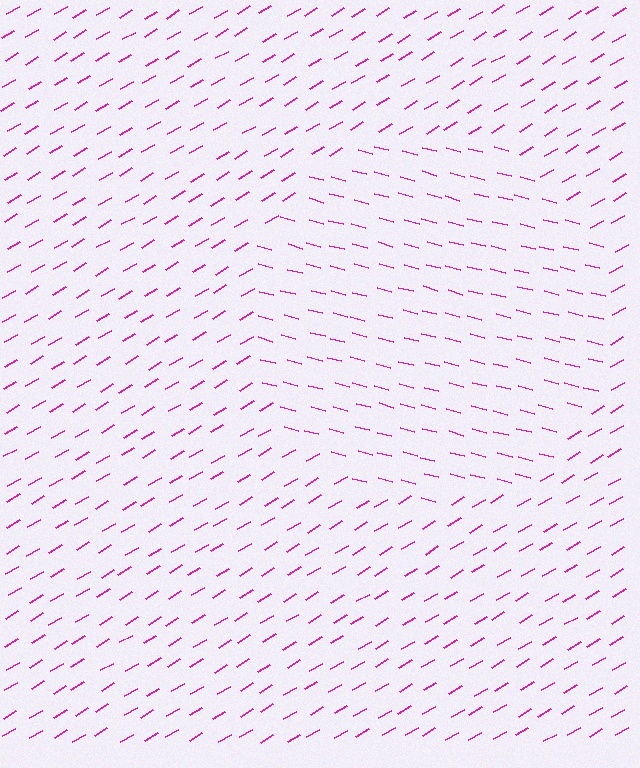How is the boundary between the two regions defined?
The boundary is defined purely by a change in line orientation (approximately 45 degrees difference). All lines are the same color and thickness.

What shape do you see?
I see a circle.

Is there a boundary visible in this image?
Yes, there is a texture boundary formed by a change in line orientation.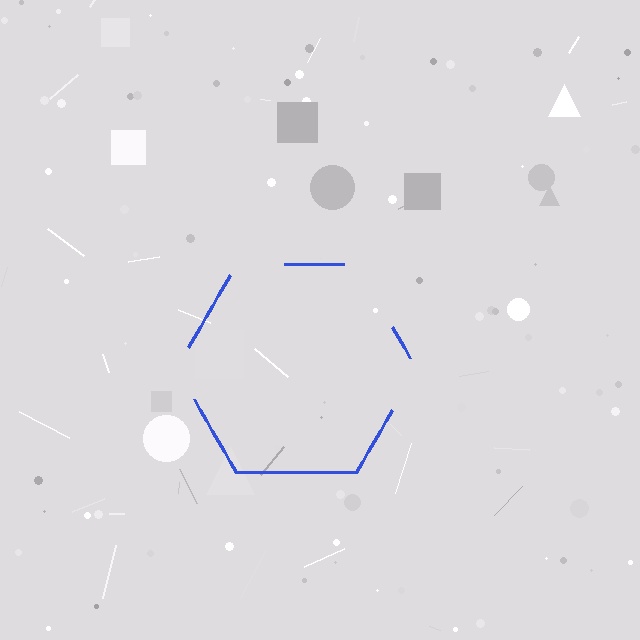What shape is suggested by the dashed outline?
The dashed outline suggests a hexagon.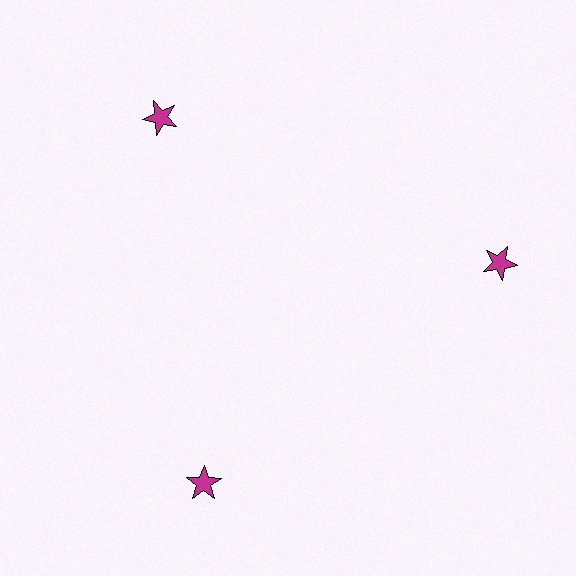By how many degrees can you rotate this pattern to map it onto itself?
The pattern maps onto itself every 120 degrees of rotation.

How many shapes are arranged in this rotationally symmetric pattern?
There are 3 shapes, arranged in 3 groups of 1.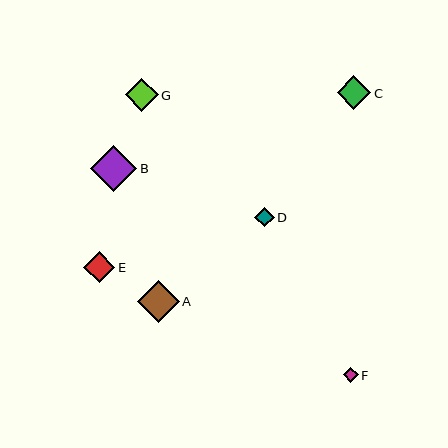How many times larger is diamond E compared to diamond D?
Diamond E is approximately 1.6 times the size of diamond D.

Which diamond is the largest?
Diamond B is the largest with a size of approximately 46 pixels.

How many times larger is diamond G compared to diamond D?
Diamond G is approximately 1.7 times the size of diamond D.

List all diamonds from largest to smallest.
From largest to smallest: B, A, C, G, E, D, F.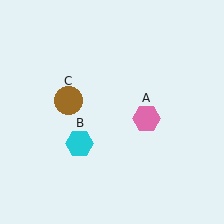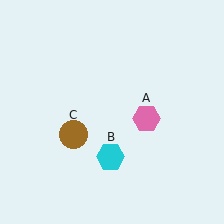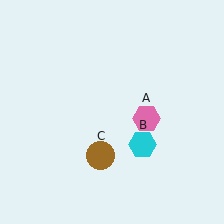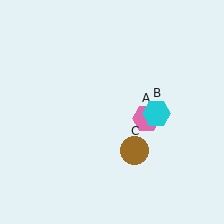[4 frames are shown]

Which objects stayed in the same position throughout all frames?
Pink hexagon (object A) remained stationary.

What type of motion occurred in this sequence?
The cyan hexagon (object B), brown circle (object C) rotated counterclockwise around the center of the scene.